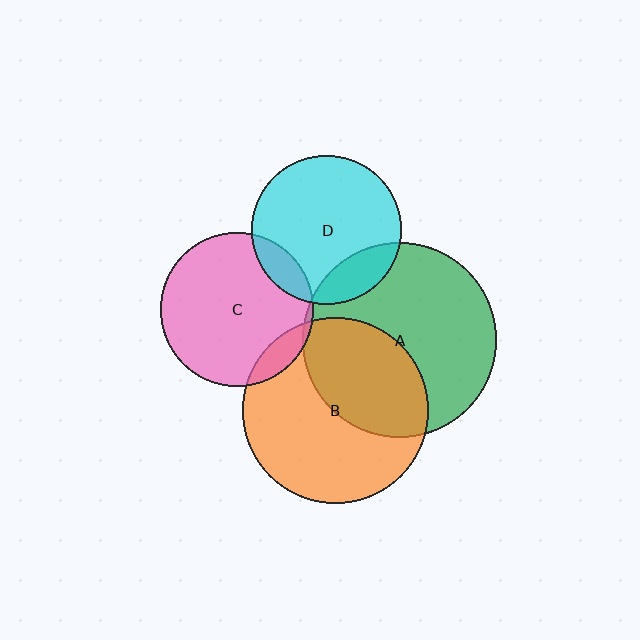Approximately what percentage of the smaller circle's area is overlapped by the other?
Approximately 15%.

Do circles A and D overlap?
Yes.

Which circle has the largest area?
Circle A (green).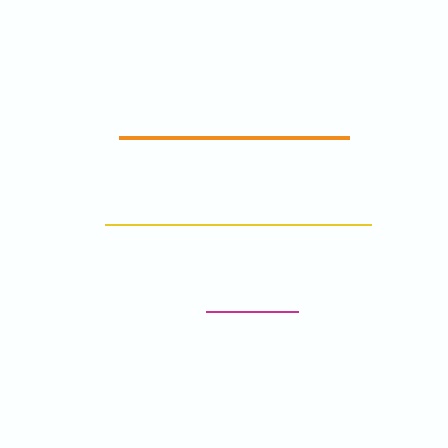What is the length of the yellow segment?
The yellow segment is approximately 266 pixels long.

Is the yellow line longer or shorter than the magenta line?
The yellow line is longer than the magenta line.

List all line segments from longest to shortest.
From longest to shortest: yellow, orange, magenta.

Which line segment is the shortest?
The magenta line is the shortest at approximately 92 pixels.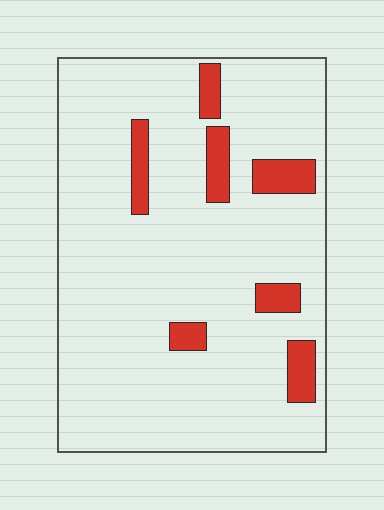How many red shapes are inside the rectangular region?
7.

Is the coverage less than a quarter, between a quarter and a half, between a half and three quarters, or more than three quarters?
Less than a quarter.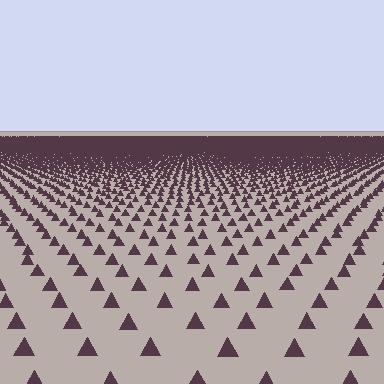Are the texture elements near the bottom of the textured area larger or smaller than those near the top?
Larger. Near the bottom, elements are closer to the viewer and appear at a bigger on-screen size.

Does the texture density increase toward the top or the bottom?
Density increases toward the top.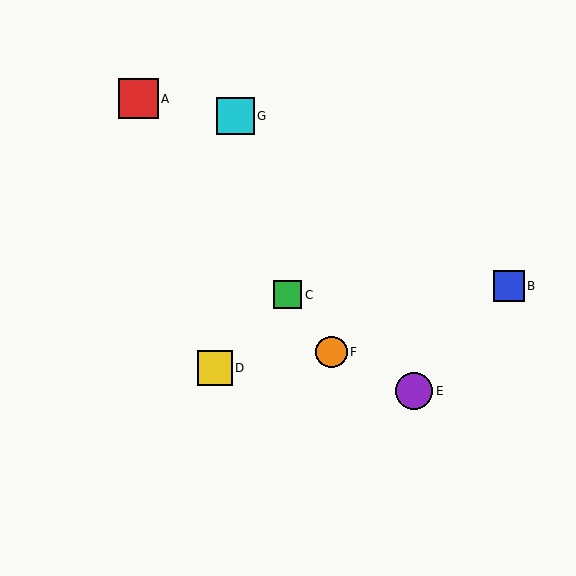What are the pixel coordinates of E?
Object E is at (414, 391).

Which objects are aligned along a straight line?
Objects A, C, F are aligned along a straight line.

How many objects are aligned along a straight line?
3 objects (A, C, F) are aligned along a straight line.